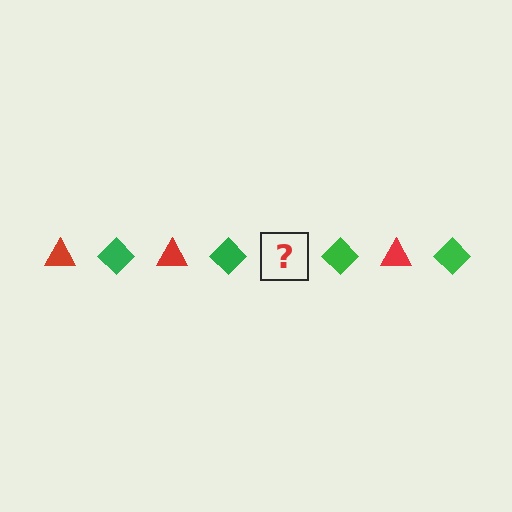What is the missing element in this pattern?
The missing element is a red triangle.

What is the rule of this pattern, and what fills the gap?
The rule is that the pattern alternates between red triangle and green diamond. The gap should be filled with a red triangle.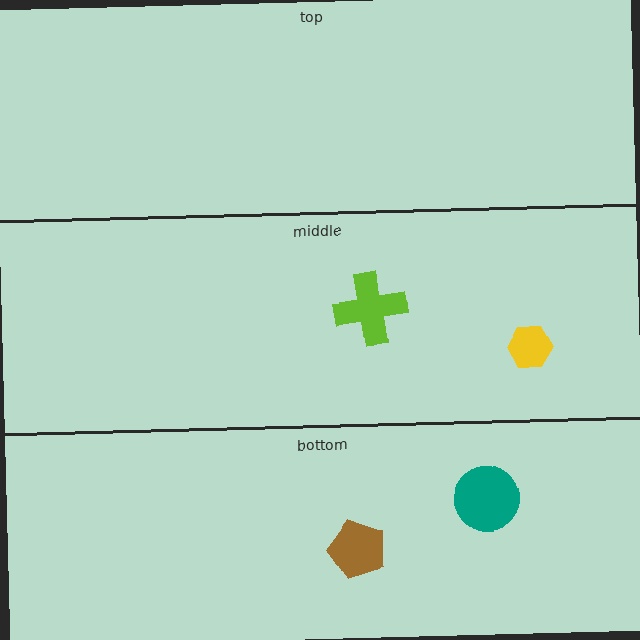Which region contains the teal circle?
The bottom region.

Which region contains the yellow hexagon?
The middle region.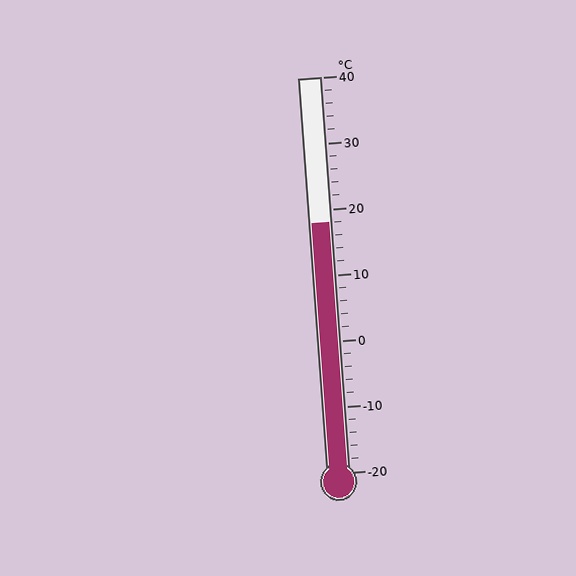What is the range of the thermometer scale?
The thermometer scale ranges from -20°C to 40°C.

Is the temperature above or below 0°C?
The temperature is above 0°C.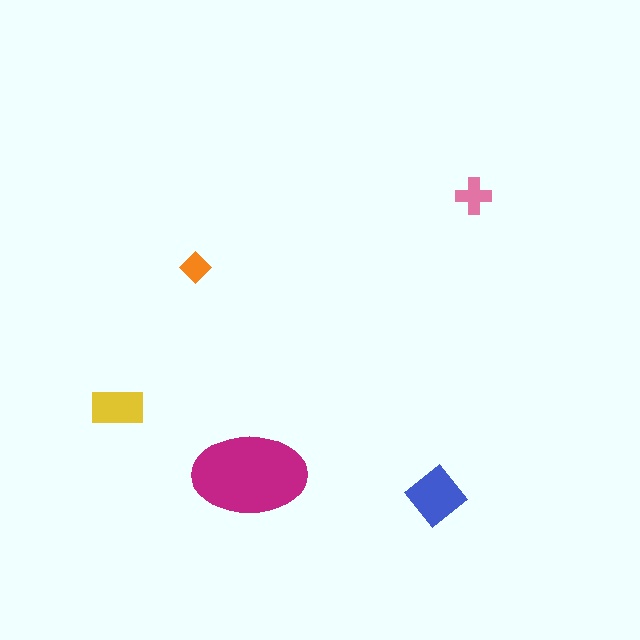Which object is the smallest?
The orange diamond.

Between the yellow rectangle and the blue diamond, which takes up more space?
The blue diamond.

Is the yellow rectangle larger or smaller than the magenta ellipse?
Smaller.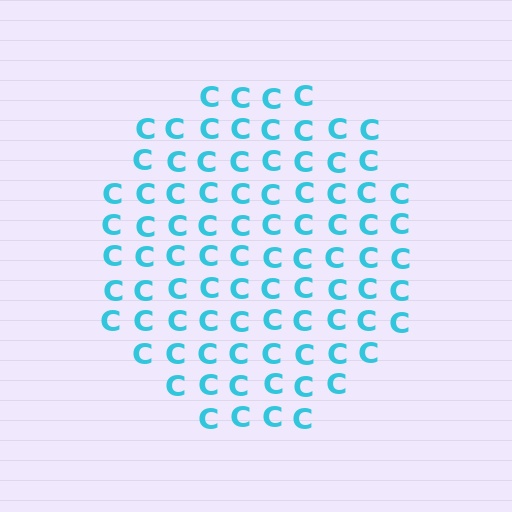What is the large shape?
The large shape is a circle.